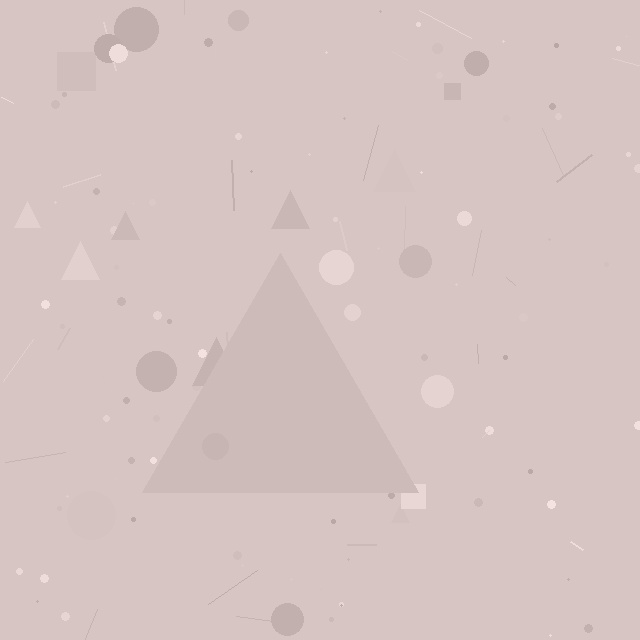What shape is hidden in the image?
A triangle is hidden in the image.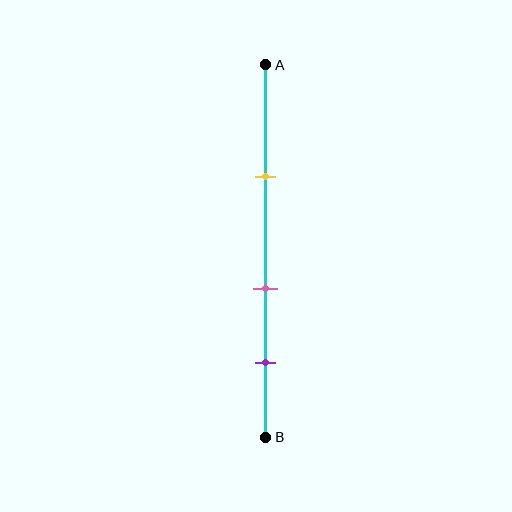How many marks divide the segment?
There are 3 marks dividing the segment.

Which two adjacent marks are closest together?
The pink and purple marks are the closest adjacent pair.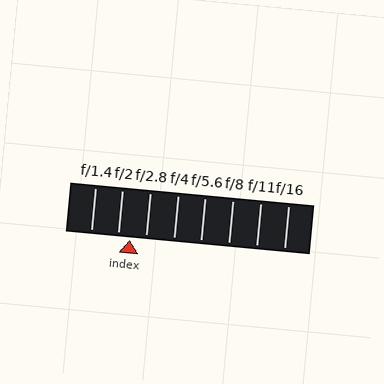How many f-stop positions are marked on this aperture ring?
There are 8 f-stop positions marked.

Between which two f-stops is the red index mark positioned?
The index mark is between f/2 and f/2.8.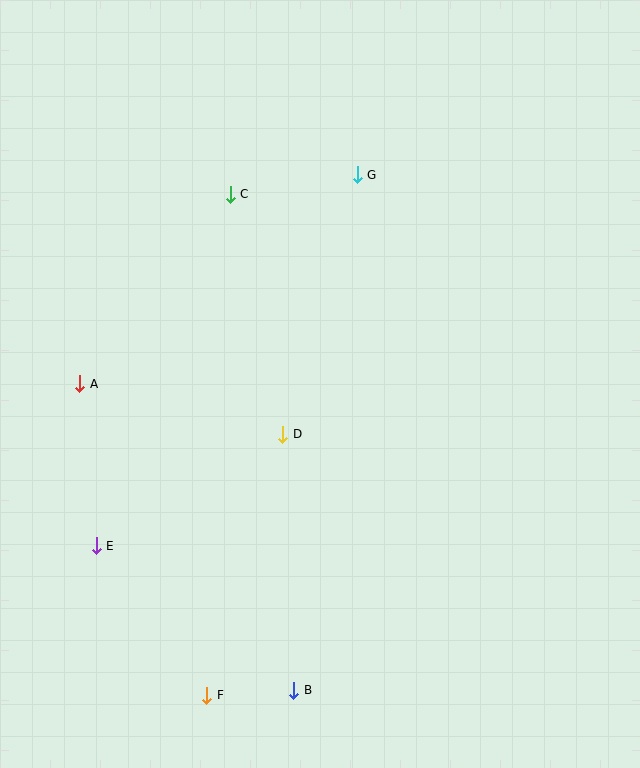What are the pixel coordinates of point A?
Point A is at (80, 384).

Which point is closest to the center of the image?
Point D at (283, 434) is closest to the center.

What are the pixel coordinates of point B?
Point B is at (294, 690).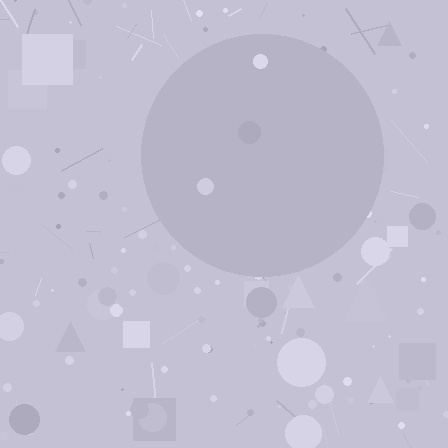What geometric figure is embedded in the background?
A circle is embedded in the background.